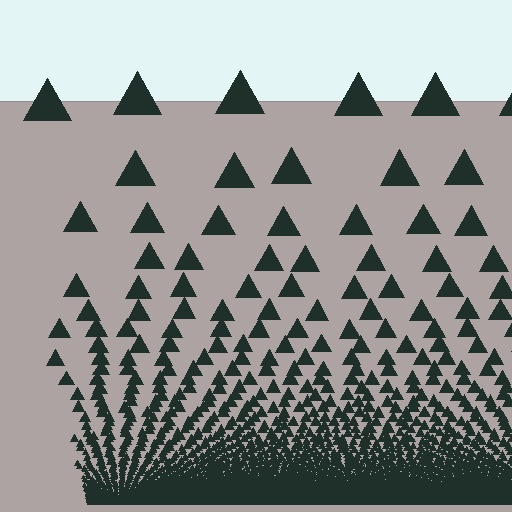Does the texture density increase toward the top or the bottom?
Density increases toward the bottom.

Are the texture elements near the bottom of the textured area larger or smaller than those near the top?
Smaller. The gradient is inverted — elements near the bottom are smaller and denser.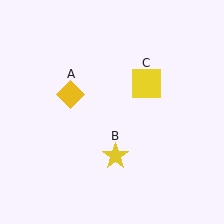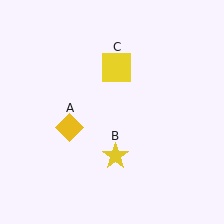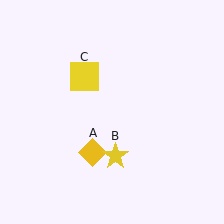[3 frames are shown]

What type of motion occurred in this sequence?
The yellow diamond (object A), yellow square (object C) rotated counterclockwise around the center of the scene.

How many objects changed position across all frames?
2 objects changed position: yellow diamond (object A), yellow square (object C).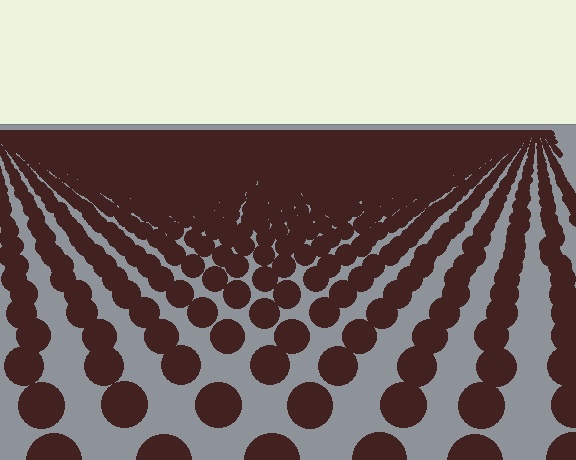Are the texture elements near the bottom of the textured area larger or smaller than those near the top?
Larger. Near the bottom, elements are closer to the viewer and appear at a bigger on-screen size.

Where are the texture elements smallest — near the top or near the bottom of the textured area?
Near the top.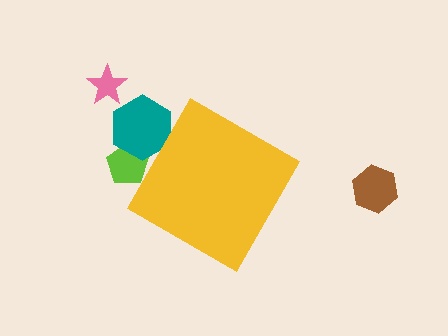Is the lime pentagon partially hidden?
Yes, the lime pentagon is partially hidden behind the yellow diamond.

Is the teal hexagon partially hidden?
Yes, the teal hexagon is partially hidden behind the yellow diamond.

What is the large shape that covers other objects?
A yellow diamond.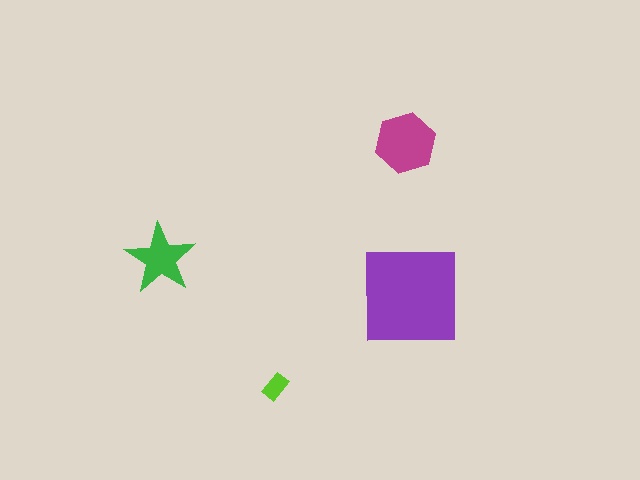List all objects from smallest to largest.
The lime rectangle, the green star, the magenta hexagon, the purple square.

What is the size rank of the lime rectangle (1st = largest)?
4th.